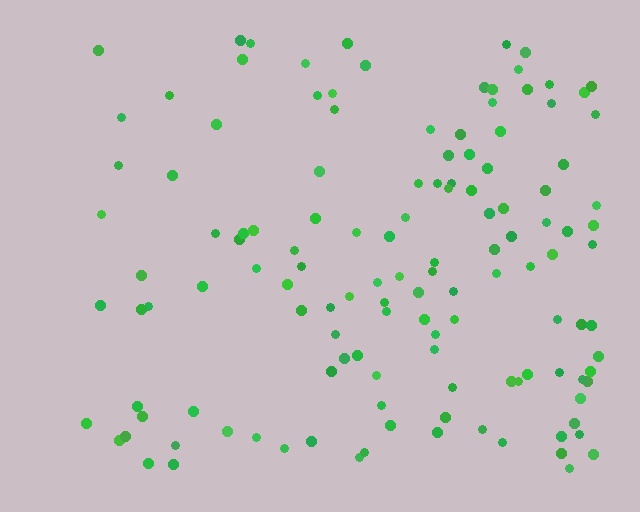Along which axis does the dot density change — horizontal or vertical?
Horizontal.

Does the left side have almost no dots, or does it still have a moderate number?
Still a moderate number, just noticeably fewer than the right.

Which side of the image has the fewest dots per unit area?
The left.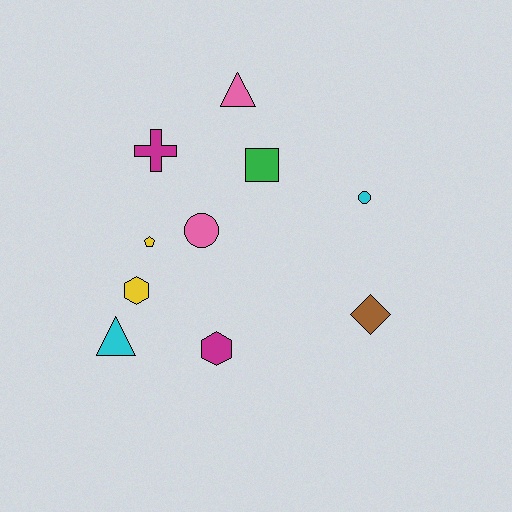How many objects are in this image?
There are 10 objects.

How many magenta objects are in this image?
There are 2 magenta objects.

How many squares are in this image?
There is 1 square.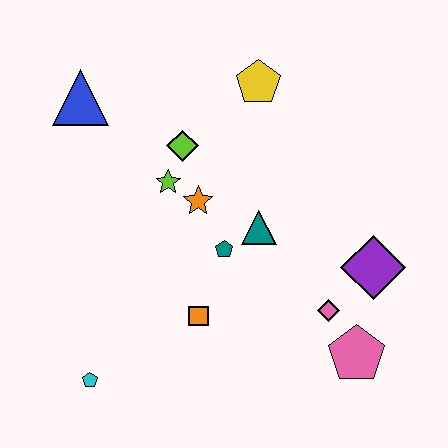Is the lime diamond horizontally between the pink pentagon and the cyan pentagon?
Yes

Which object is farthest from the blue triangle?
The pink pentagon is farthest from the blue triangle.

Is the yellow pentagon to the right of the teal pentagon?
Yes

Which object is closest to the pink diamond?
The pink pentagon is closest to the pink diamond.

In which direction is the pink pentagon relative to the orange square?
The pink pentagon is to the right of the orange square.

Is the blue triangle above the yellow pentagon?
No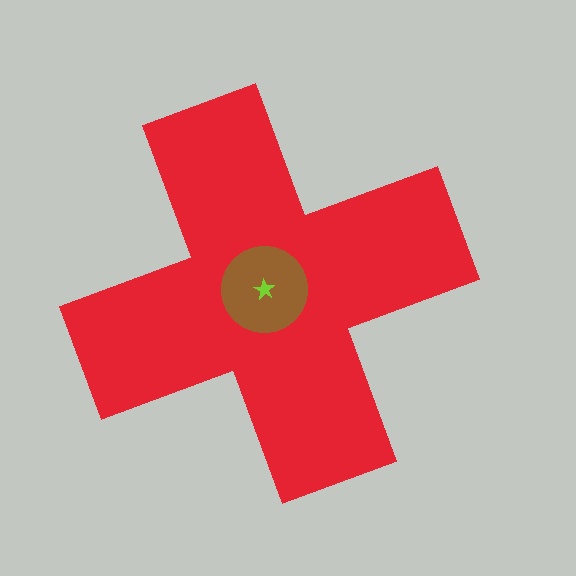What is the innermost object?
The lime star.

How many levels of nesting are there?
3.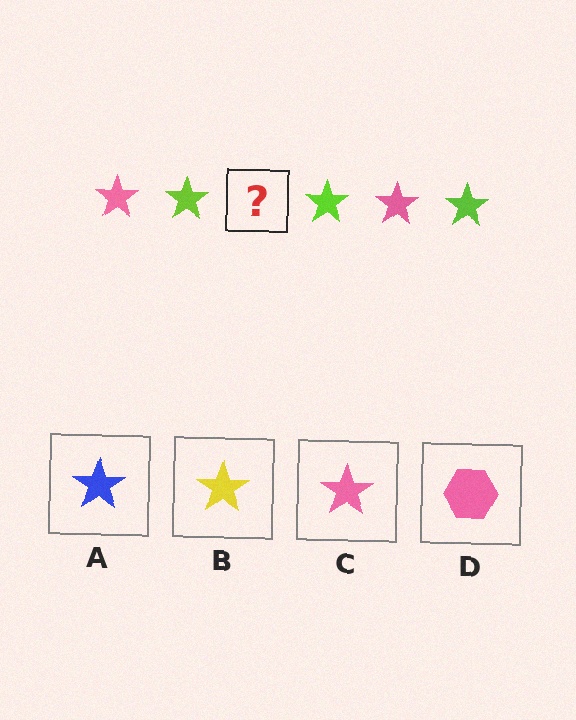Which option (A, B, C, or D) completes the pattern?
C.